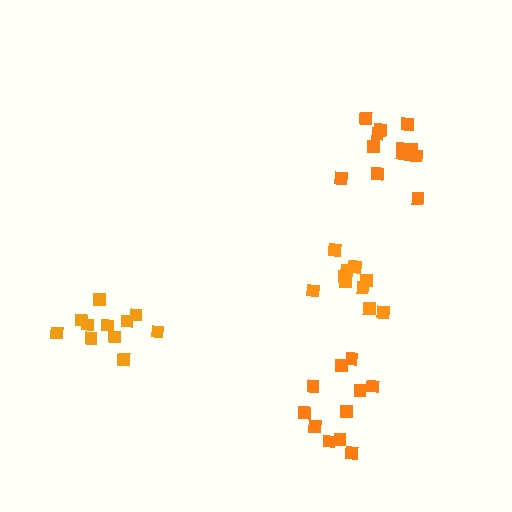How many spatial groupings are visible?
There are 4 spatial groupings.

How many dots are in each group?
Group 1: 14 dots, Group 2: 11 dots, Group 3: 11 dots, Group 4: 11 dots (47 total).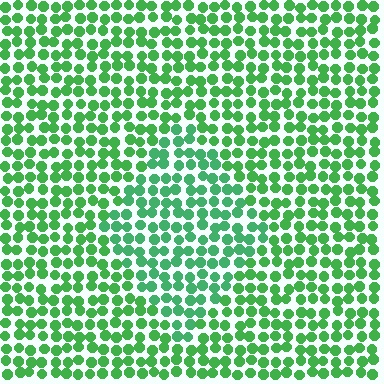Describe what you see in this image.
The image is filled with small green elements in a uniform arrangement. A diamond-shaped region is visible where the elements are tinted to a slightly different hue, forming a subtle color boundary.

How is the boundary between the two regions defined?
The boundary is defined purely by a slight shift in hue (about 18 degrees). Spacing, size, and orientation are identical on both sides.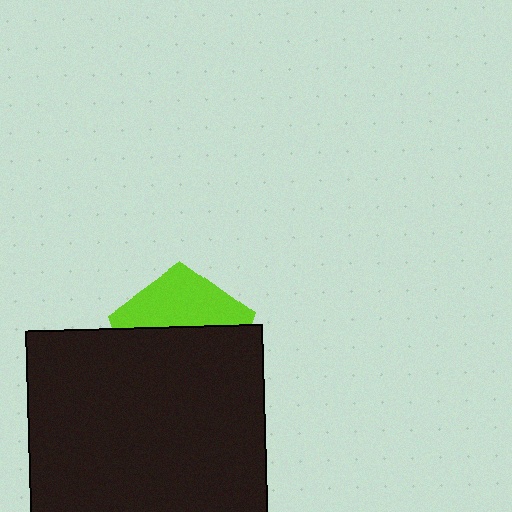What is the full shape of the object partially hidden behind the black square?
The partially hidden object is a lime pentagon.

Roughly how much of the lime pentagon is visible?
A small part of it is visible (roughly 38%).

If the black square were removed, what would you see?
You would see the complete lime pentagon.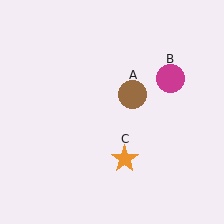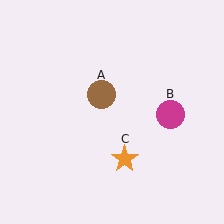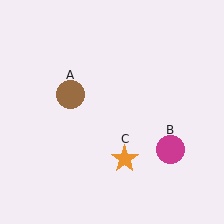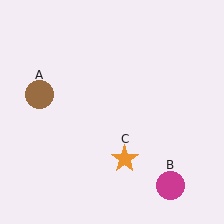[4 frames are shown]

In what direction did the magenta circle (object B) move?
The magenta circle (object B) moved down.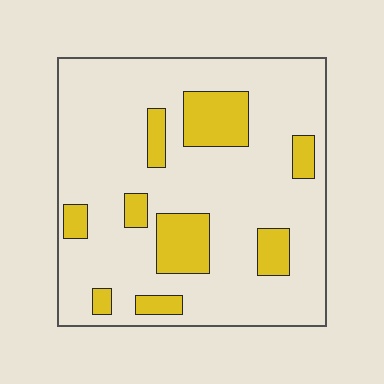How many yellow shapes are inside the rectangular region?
9.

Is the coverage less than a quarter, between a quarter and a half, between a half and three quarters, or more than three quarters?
Less than a quarter.